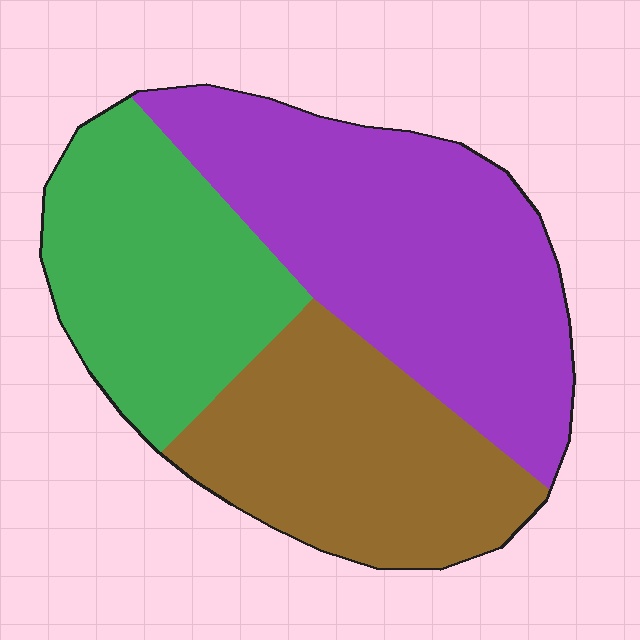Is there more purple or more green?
Purple.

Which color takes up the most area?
Purple, at roughly 40%.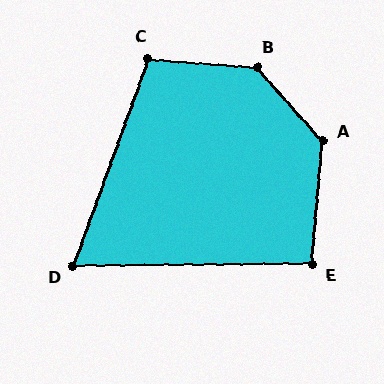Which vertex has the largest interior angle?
B, at approximately 137 degrees.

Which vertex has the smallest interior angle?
D, at approximately 70 degrees.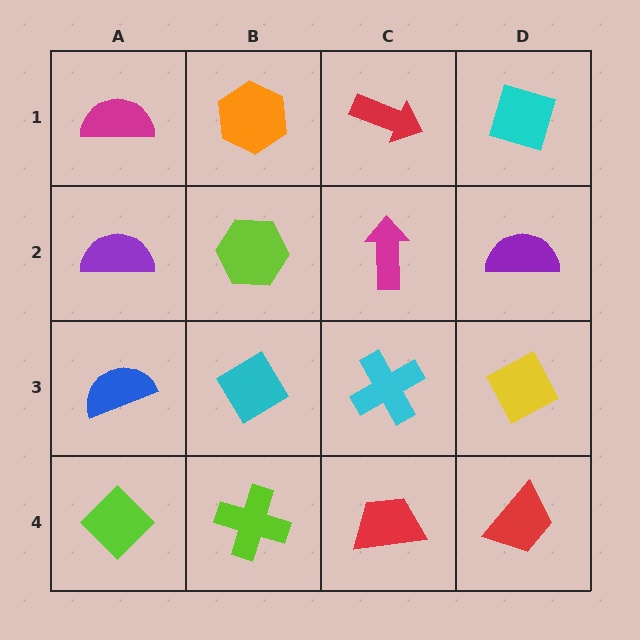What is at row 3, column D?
A yellow diamond.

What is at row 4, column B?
A lime cross.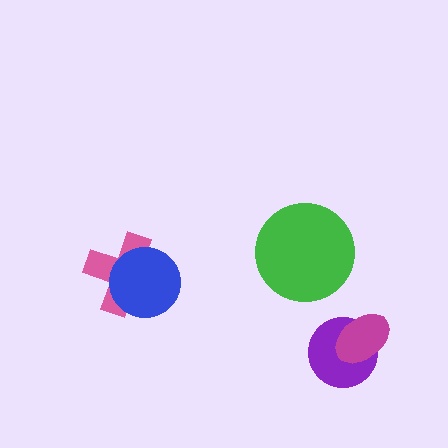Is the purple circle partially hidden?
Yes, it is partially covered by another shape.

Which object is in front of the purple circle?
The magenta ellipse is in front of the purple circle.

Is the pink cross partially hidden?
Yes, it is partially covered by another shape.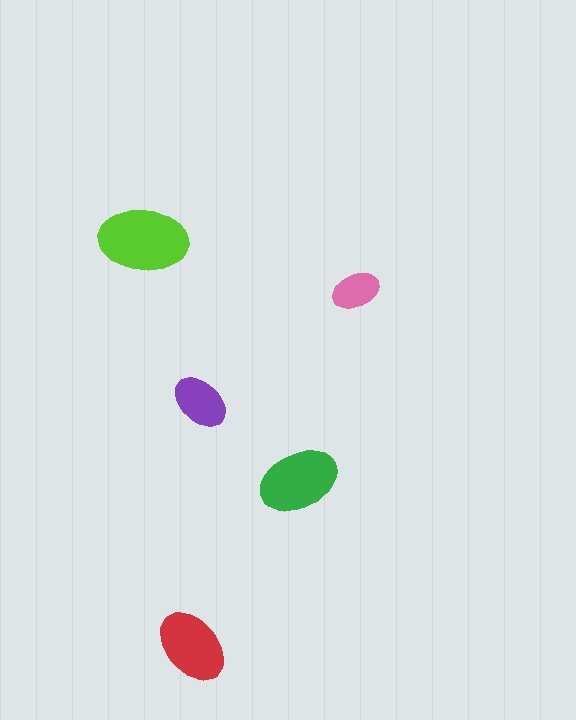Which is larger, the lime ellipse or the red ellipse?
The lime one.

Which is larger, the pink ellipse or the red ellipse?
The red one.